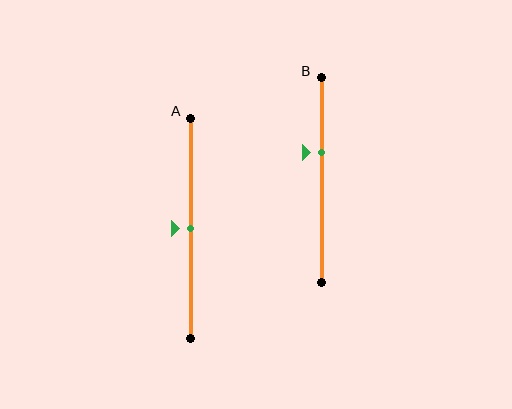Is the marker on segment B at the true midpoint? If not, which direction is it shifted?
No, the marker on segment B is shifted upward by about 13% of the segment length.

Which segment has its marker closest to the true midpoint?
Segment A has its marker closest to the true midpoint.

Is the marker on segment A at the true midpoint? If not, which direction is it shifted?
Yes, the marker on segment A is at the true midpoint.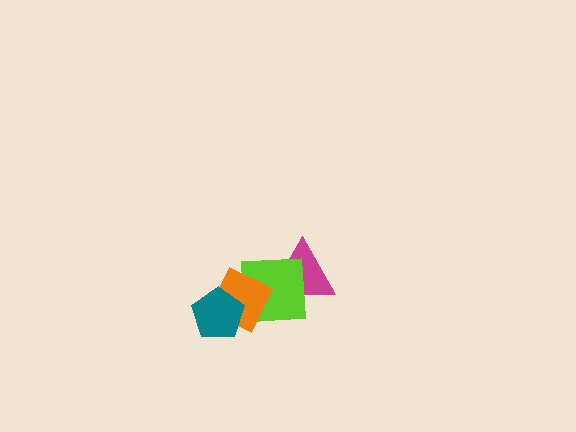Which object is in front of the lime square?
The orange diamond is in front of the lime square.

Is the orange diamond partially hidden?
Yes, it is partially covered by another shape.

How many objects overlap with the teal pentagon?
1 object overlaps with the teal pentagon.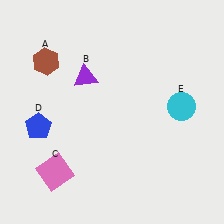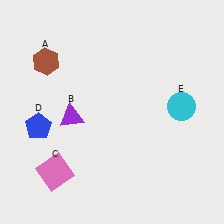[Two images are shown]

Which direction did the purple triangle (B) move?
The purple triangle (B) moved down.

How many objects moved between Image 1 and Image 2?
1 object moved between the two images.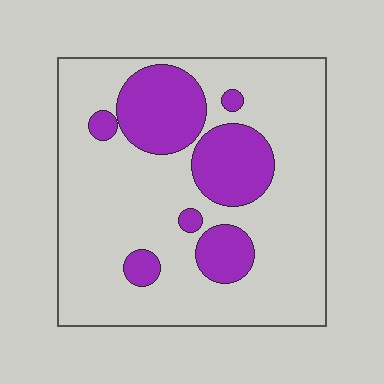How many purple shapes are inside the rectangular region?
7.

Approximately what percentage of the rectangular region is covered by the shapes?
Approximately 25%.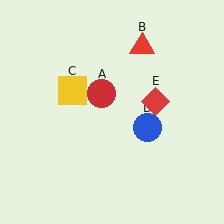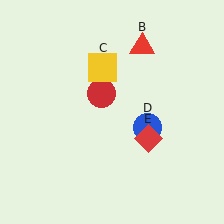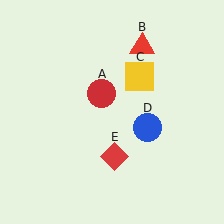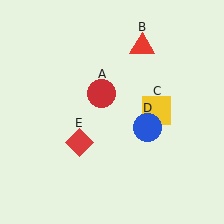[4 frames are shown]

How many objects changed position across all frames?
2 objects changed position: yellow square (object C), red diamond (object E).